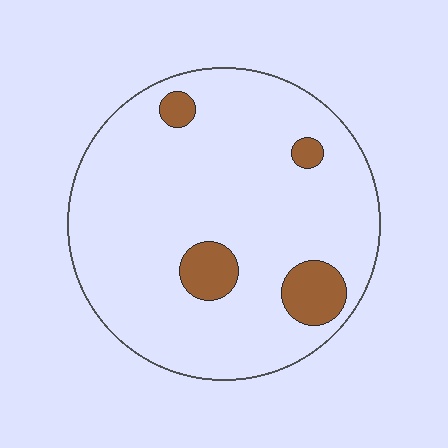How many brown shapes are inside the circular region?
4.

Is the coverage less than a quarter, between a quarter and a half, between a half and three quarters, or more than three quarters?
Less than a quarter.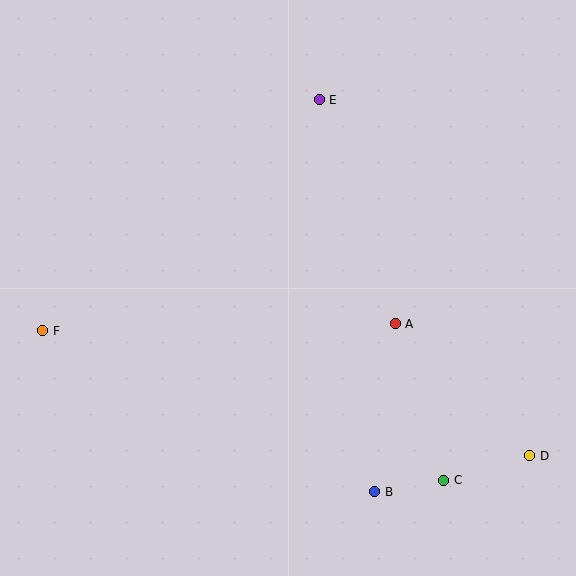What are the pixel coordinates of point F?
Point F is at (43, 331).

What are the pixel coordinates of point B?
Point B is at (375, 492).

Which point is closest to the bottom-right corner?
Point D is closest to the bottom-right corner.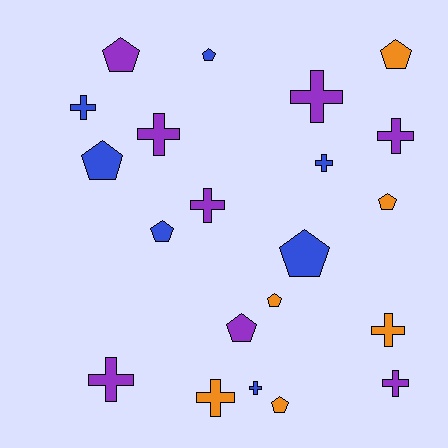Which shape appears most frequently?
Cross, with 11 objects.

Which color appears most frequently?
Purple, with 8 objects.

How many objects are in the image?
There are 21 objects.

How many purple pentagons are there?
There are 2 purple pentagons.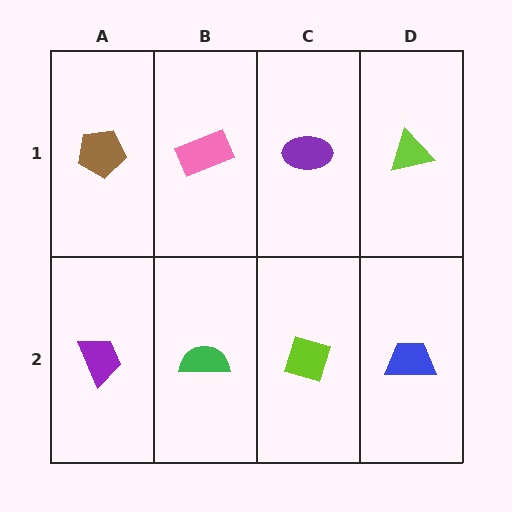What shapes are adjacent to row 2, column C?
A purple ellipse (row 1, column C), a green semicircle (row 2, column B), a blue trapezoid (row 2, column D).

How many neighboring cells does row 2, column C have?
3.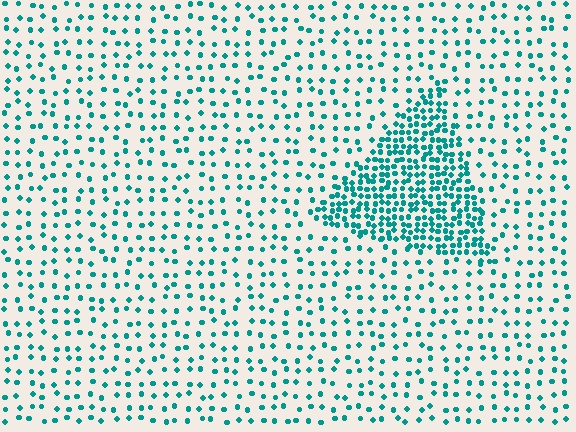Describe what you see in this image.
The image contains small teal elements arranged at two different densities. A triangle-shaped region is visible where the elements are more densely packed than the surrounding area.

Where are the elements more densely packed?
The elements are more densely packed inside the triangle boundary.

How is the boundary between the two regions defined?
The boundary is defined by a change in element density (approximately 2.9x ratio). All elements are the same color, size, and shape.